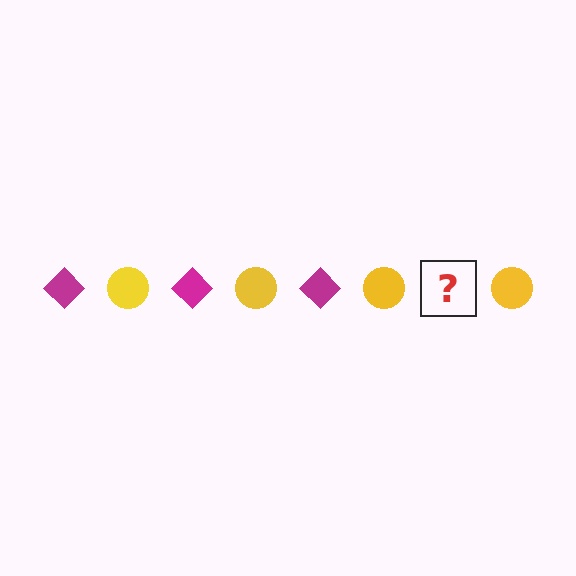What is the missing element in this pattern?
The missing element is a magenta diamond.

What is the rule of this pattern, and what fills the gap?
The rule is that the pattern alternates between magenta diamond and yellow circle. The gap should be filled with a magenta diamond.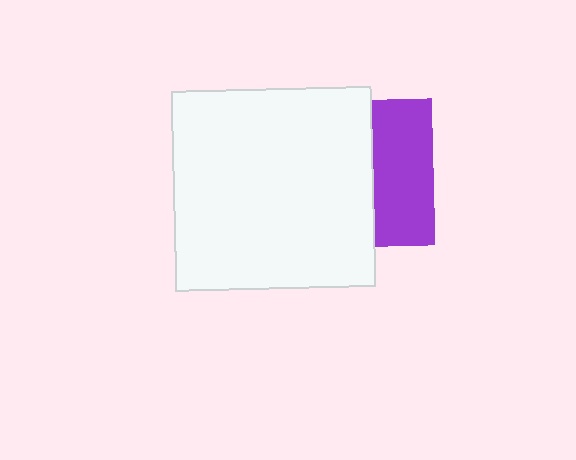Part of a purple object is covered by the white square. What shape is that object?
It is a square.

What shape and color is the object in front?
The object in front is a white square.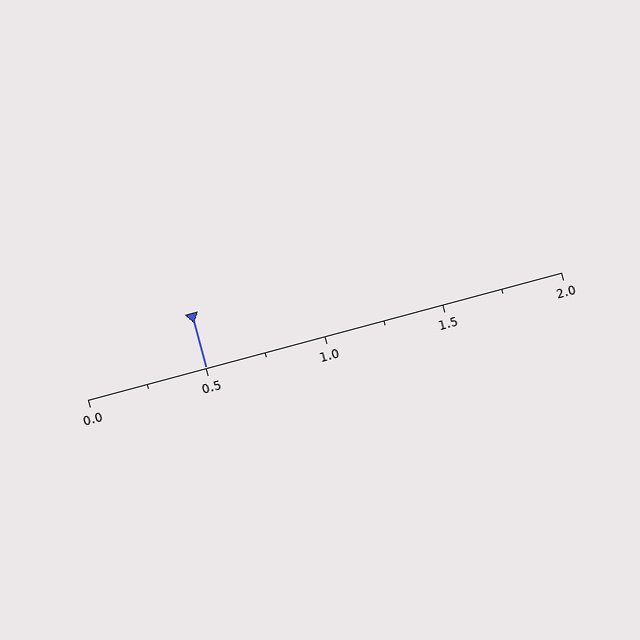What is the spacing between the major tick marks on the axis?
The major ticks are spaced 0.5 apart.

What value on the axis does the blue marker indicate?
The marker indicates approximately 0.5.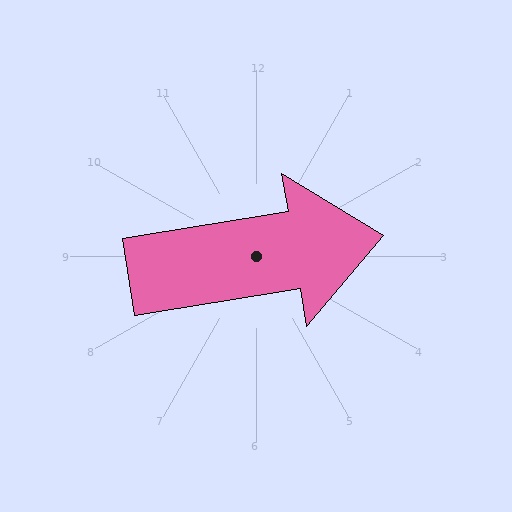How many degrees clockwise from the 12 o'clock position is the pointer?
Approximately 81 degrees.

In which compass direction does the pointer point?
East.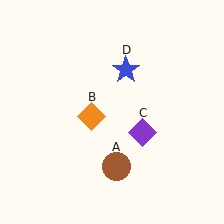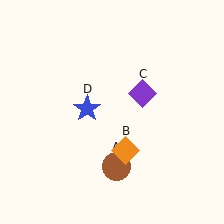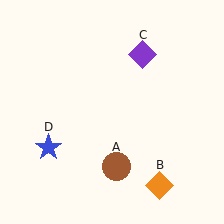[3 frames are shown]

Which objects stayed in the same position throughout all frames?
Brown circle (object A) remained stationary.